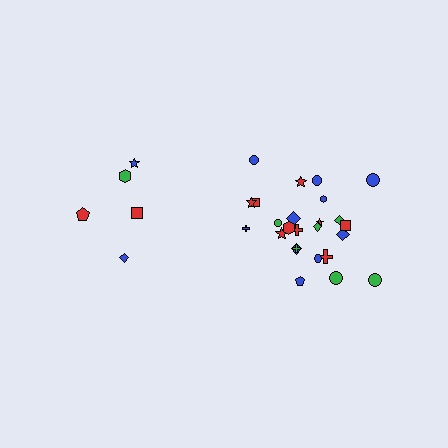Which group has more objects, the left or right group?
The right group.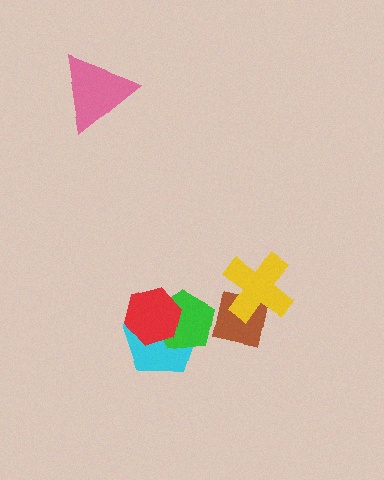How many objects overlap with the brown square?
2 objects overlap with the brown square.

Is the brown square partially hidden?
Yes, it is partially covered by another shape.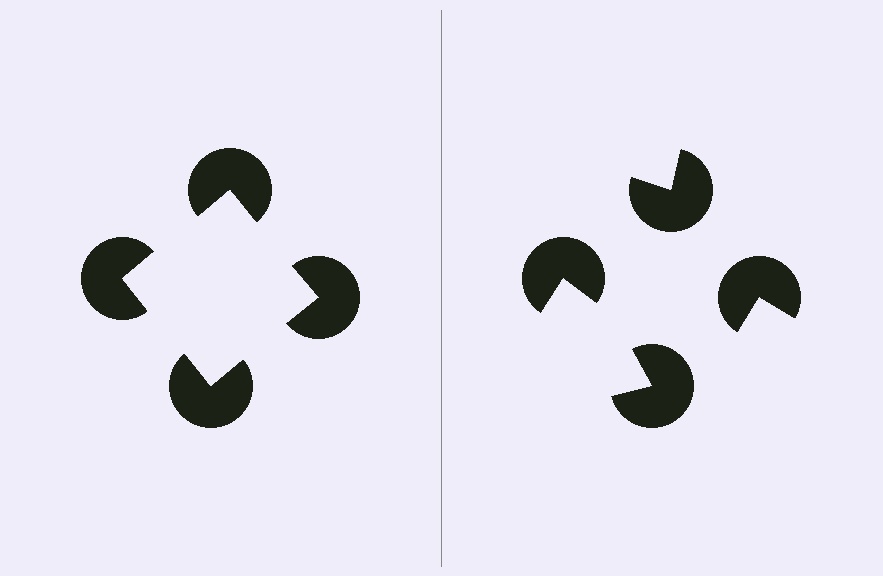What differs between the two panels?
The pac-man discs are positioned identically on both sides; only the wedge orientations differ. On the left they align to a square; on the right they are misaligned.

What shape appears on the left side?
An illusory square.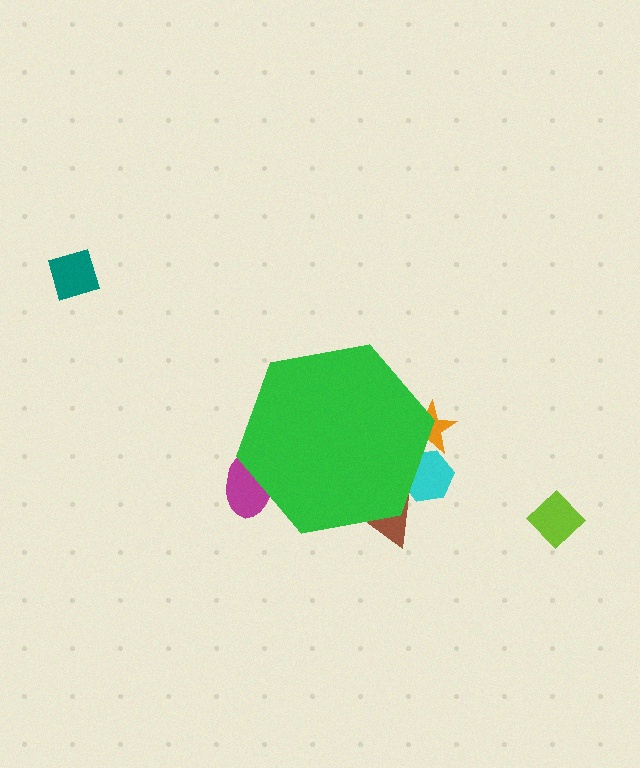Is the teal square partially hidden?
No, the teal square is fully visible.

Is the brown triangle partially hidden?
Yes, the brown triangle is partially hidden behind the green hexagon.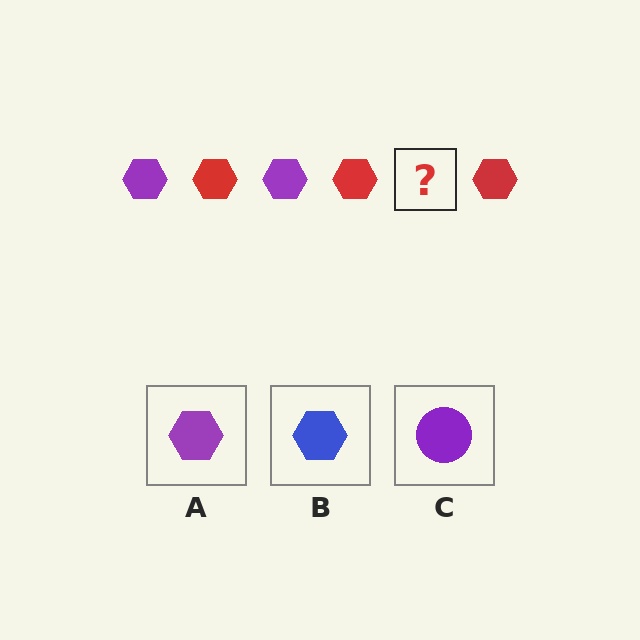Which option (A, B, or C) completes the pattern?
A.